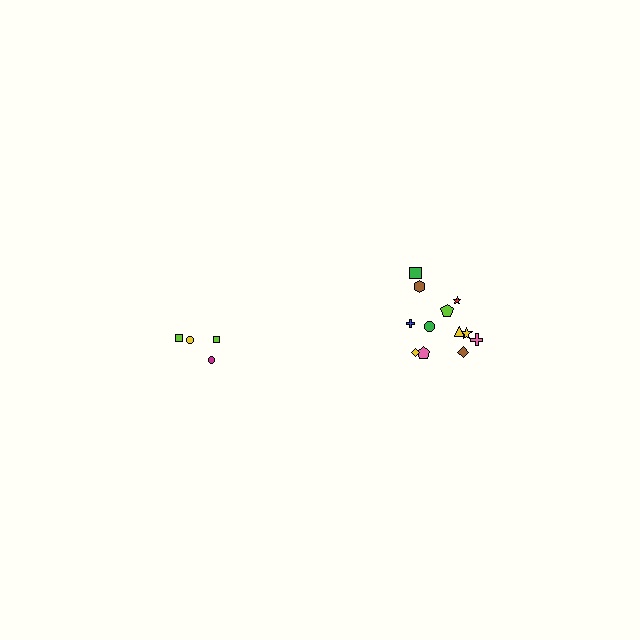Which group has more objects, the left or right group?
The right group.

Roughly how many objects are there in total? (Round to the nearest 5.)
Roughly 15 objects in total.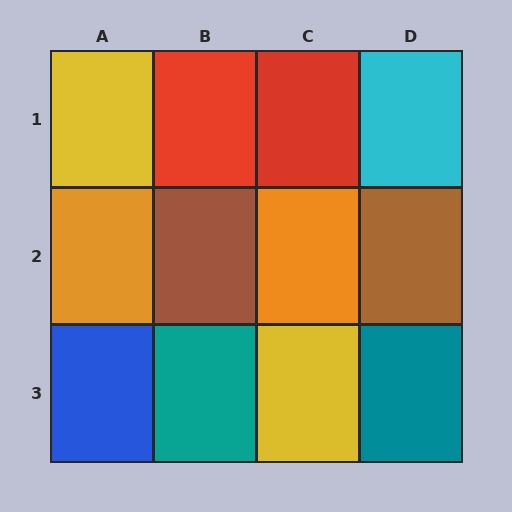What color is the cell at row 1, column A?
Yellow.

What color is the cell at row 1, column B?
Red.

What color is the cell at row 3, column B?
Teal.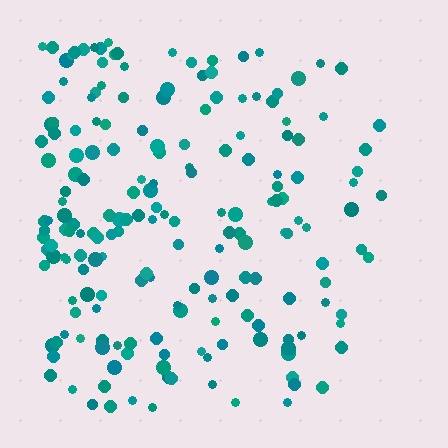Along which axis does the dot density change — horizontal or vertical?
Horizontal.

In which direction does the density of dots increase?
From right to left, with the left side densest.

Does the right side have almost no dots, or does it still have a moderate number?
Still a moderate number, just noticeably fewer than the left.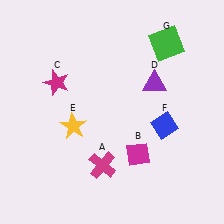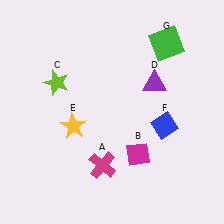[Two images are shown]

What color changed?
The star (C) changed from magenta in Image 1 to lime in Image 2.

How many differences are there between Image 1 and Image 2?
There is 1 difference between the two images.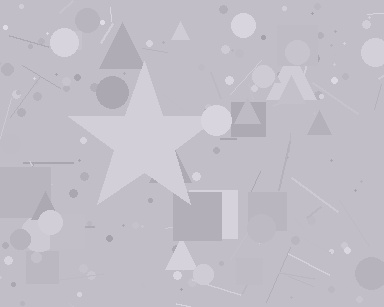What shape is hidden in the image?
A star is hidden in the image.